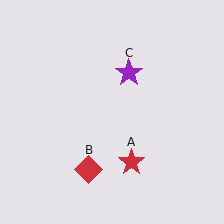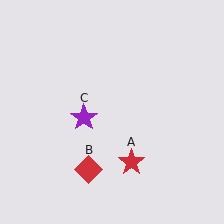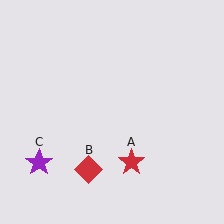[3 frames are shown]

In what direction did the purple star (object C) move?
The purple star (object C) moved down and to the left.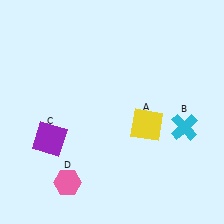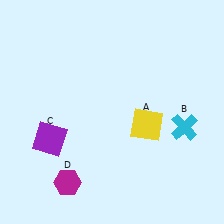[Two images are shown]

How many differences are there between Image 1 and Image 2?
There is 1 difference between the two images.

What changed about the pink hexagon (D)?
In Image 1, D is pink. In Image 2, it changed to magenta.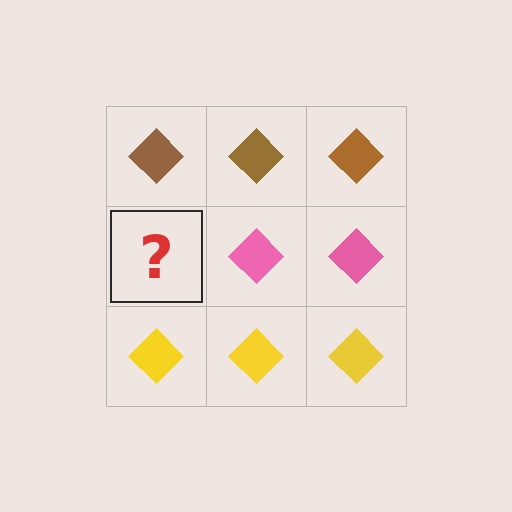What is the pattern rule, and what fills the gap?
The rule is that each row has a consistent color. The gap should be filled with a pink diamond.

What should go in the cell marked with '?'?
The missing cell should contain a pink diamond.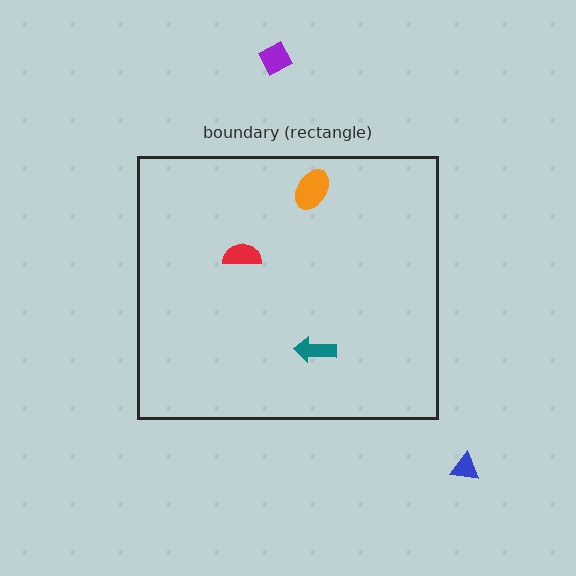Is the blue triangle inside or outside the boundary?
Outside.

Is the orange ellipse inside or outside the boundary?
Inside.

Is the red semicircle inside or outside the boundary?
Inside.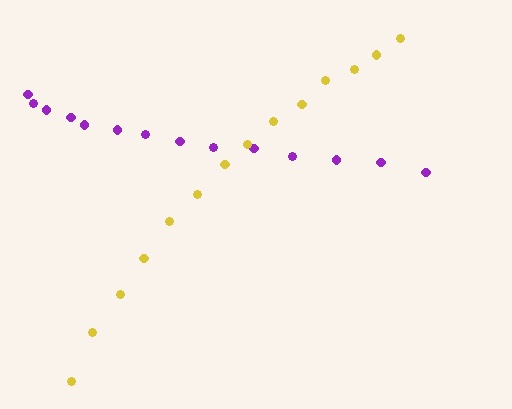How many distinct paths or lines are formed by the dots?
There are 2 distinct paths.